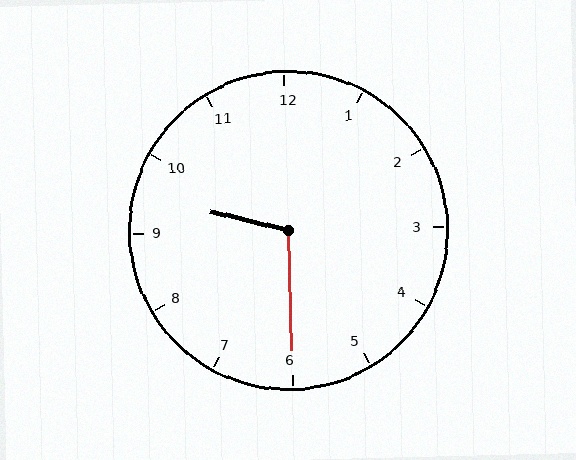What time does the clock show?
9:30.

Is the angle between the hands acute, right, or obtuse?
It is obtuse.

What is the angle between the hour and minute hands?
Approximately 105 degrees.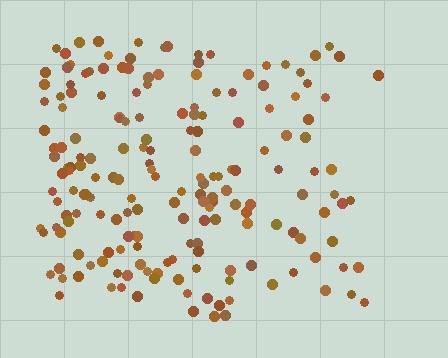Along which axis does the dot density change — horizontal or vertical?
Horizontal.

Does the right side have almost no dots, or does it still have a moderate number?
Still a moderate number, just noticeably fewer than the left.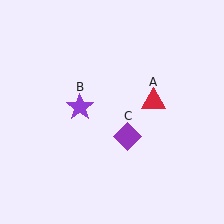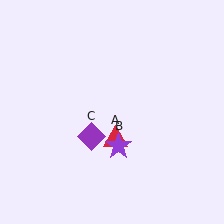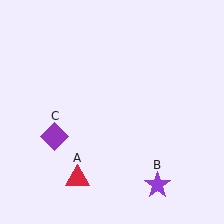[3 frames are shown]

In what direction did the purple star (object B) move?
The purple star (object B) moved down and to the right.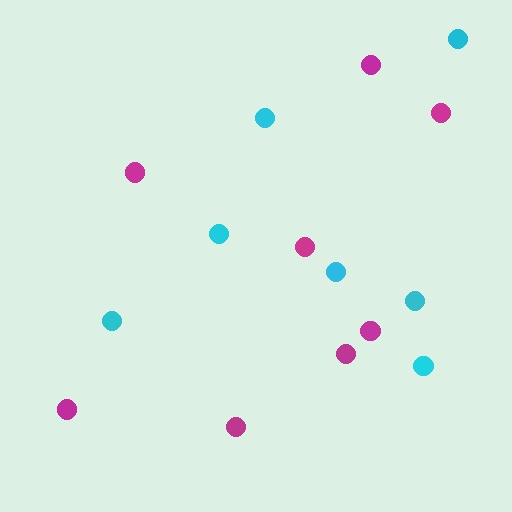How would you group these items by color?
There are 2 groups: one group of magenta circles (8) and one group of cyan circles (7).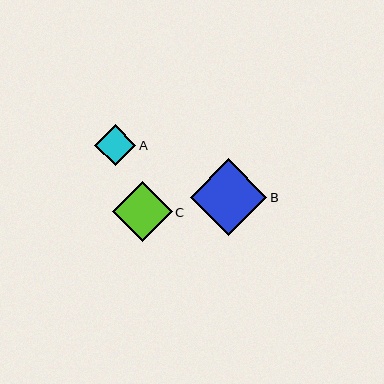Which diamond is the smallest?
Diamond A is the smallest with a size of approximately 42 pixels.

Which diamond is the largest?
Diamond B is the largest with a size of approximately 77 pixels.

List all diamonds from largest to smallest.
From largest to smallest: B, C, A.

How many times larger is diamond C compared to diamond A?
Diamond C is approximately 1.4 times the size of diamond A.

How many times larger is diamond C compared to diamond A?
Diamond C is approximately 1.4 times the size of diamond A.